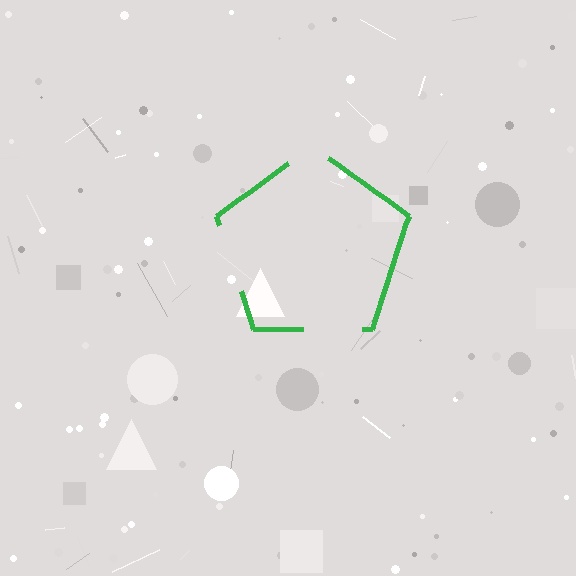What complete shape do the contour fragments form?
The contour fragments form a pentagon.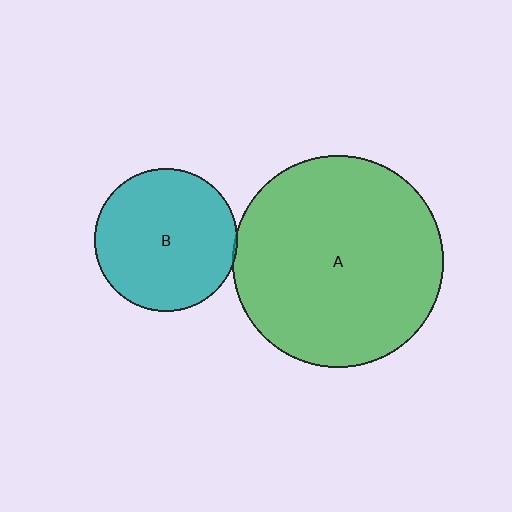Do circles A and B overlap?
Yes.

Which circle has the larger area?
Circle A (green).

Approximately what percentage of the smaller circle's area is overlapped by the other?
Approximately 5%.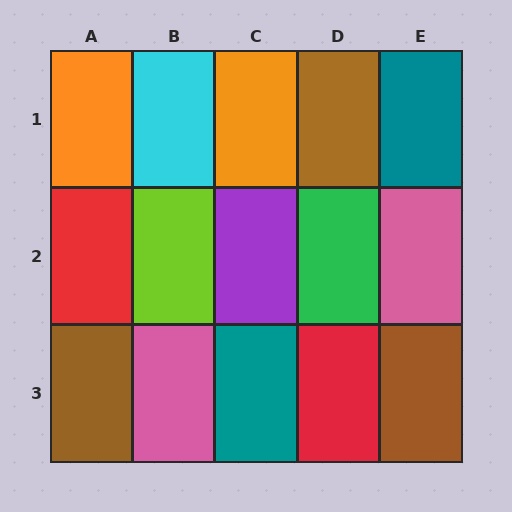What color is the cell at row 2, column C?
Purple.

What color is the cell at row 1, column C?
Orange.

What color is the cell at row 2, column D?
Green.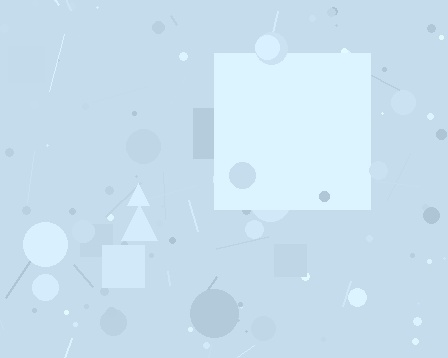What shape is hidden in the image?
A square is hidden in the image.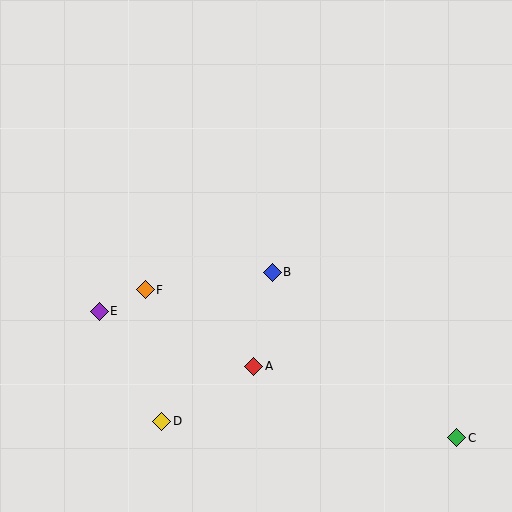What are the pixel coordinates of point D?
Point D is at (162, 421).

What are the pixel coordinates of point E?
Point E is at (99, 311).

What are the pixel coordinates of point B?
Point B is at (272, 272).